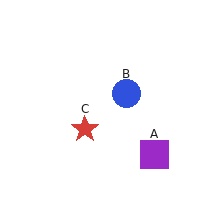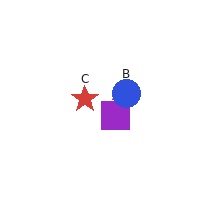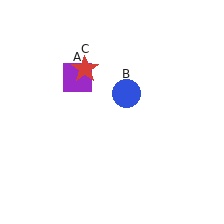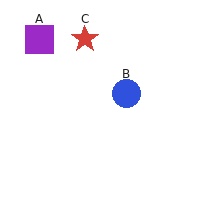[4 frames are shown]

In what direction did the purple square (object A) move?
The purple square (object A) moved up and to the left.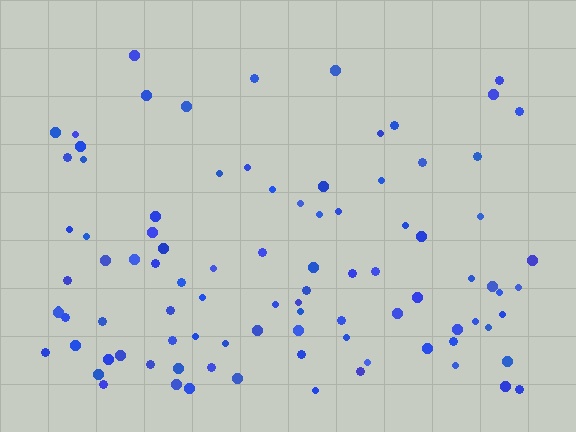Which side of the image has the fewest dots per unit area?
The top.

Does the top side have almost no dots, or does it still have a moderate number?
Still a moderate number, just noticeably fewer than the bottom.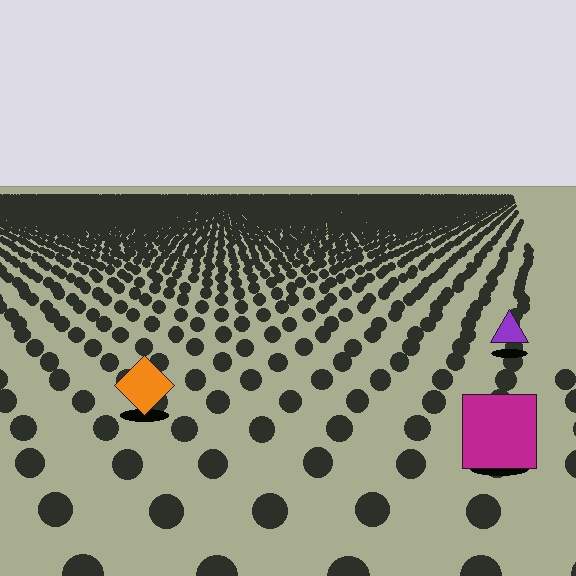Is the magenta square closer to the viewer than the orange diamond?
Yes. The magenta square is closer — you can tell from the texture gradient: the ground texture is coarser near it.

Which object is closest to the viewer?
The magenta square is closest. The texture marks near it are larger and more spread out.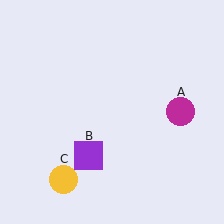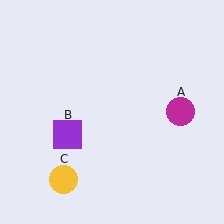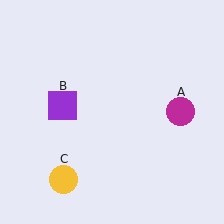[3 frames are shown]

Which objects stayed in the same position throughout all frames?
Magenta circle (object A) and yellow circle (object C) remained stationary.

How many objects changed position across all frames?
1 object changed position: purple square (object B).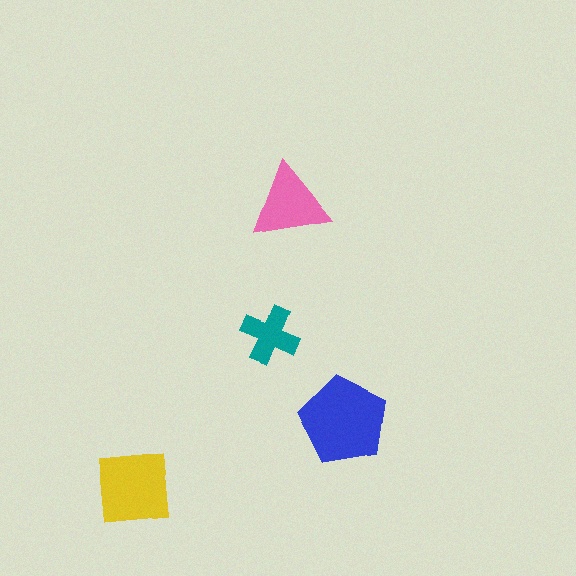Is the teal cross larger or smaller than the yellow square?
Smaller.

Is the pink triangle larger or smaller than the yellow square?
Smaller.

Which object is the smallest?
The teal cross.